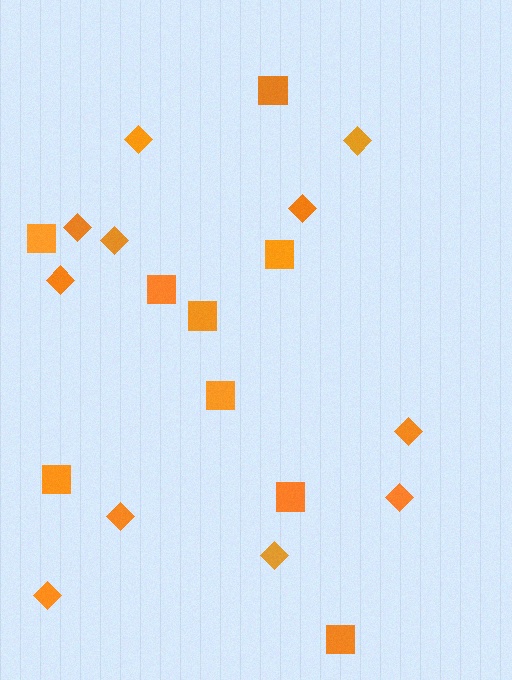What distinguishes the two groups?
There are 2 groups: one group of squares (9) and one group of diamonds (11).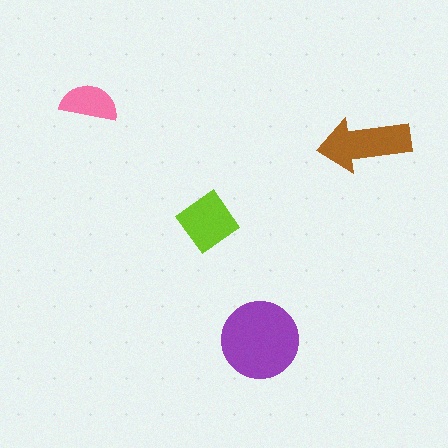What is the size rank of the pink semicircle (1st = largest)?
4th.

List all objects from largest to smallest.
The purple circle, the brown arrow, the lime diamond, the pink semicircle.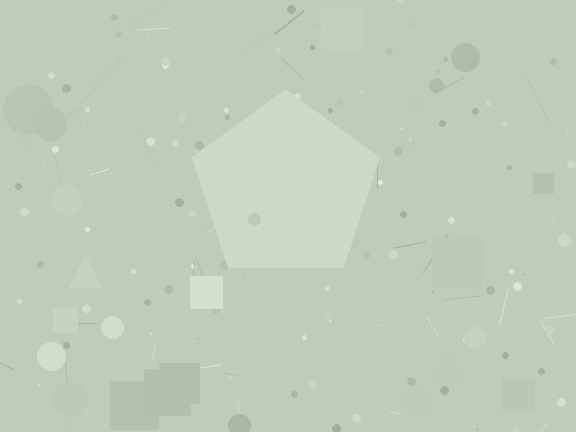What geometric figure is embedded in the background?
A pentagon is embedded in the background.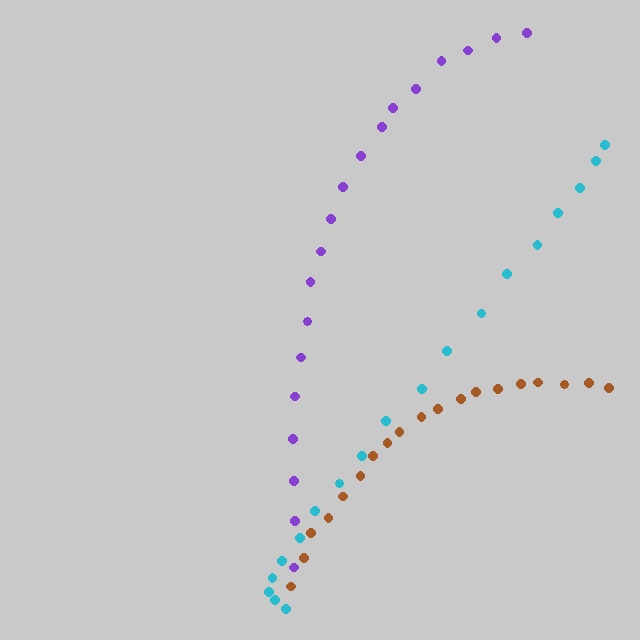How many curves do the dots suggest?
There are 3 distinct paths.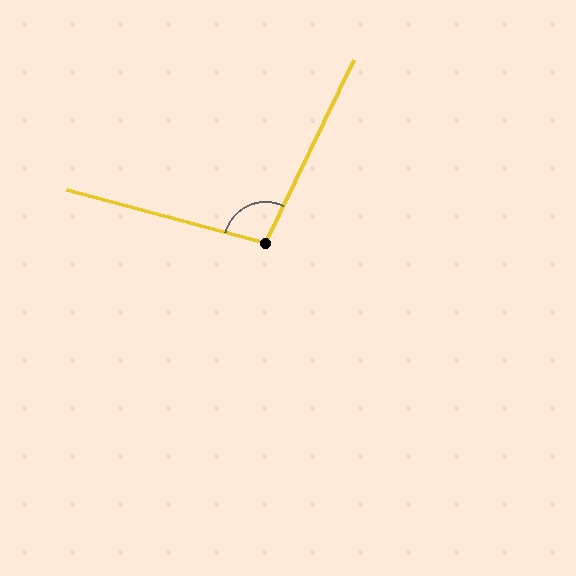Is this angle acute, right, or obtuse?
It is obtuse.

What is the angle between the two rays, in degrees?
Approximately 101 degrees.